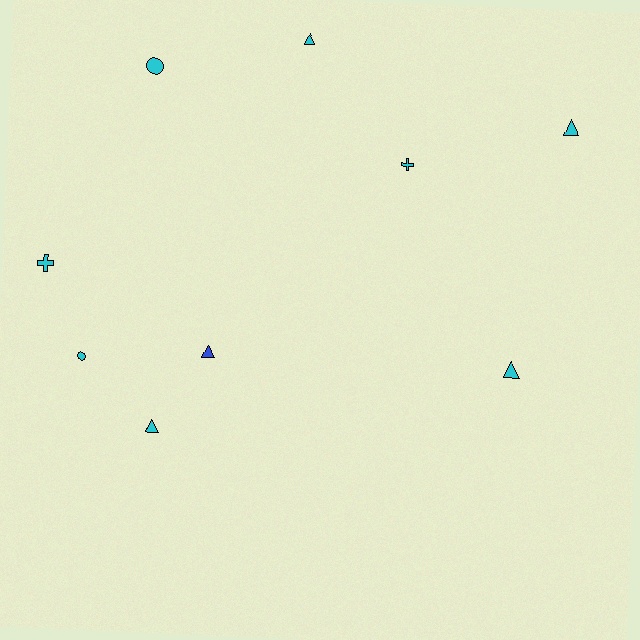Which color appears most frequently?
Cyan, with 8 objects.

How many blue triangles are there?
There is 1 blue triangle.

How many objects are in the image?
There are 9 objects.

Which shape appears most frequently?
Triangle, with 5 objects.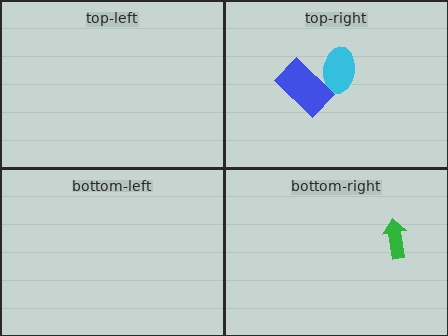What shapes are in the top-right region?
The cyan ellipse, the blue rectangle.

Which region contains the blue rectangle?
The top-right region.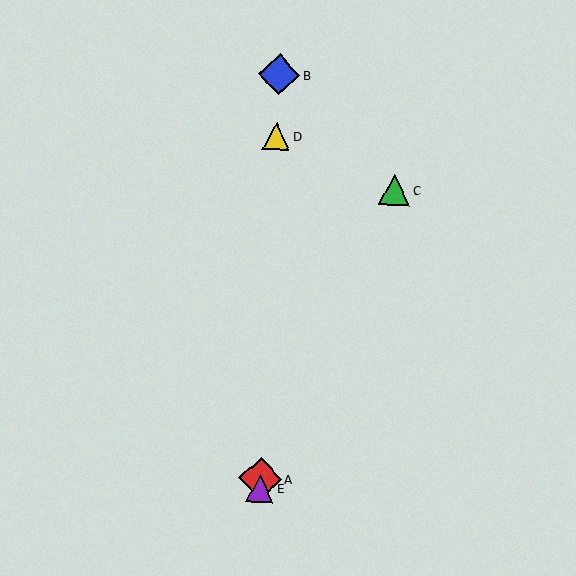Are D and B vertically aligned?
Yes, both are at x≈276.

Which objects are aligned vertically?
Objects A, B, D, E are aligned vertically.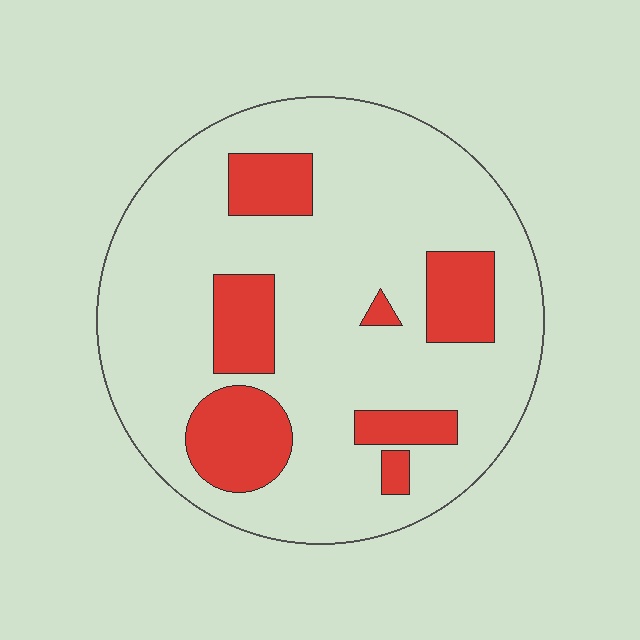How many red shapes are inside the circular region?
7.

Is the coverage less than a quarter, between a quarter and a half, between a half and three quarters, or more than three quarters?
Less than a quarter.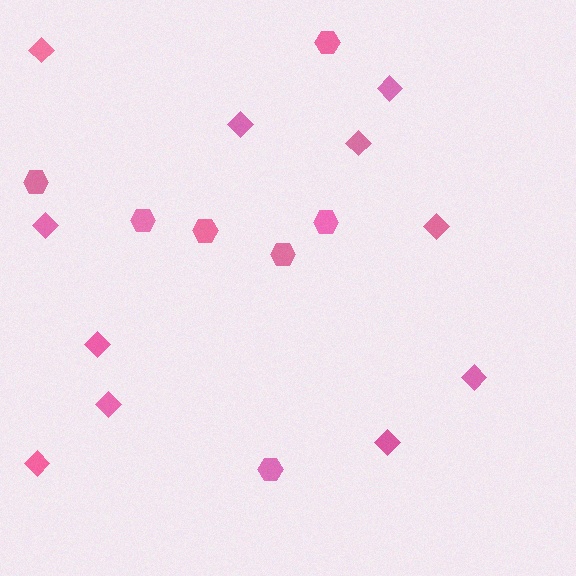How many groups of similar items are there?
There are 2 groups: one group of hexagons (7) and one group of diamonds (11).